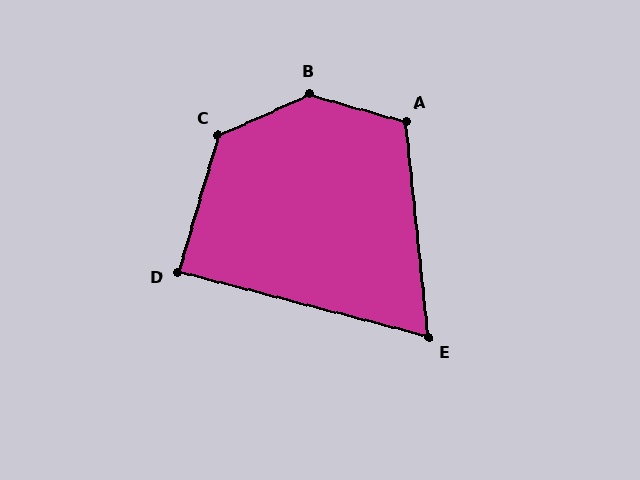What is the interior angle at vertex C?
Approximately 131 degrees (obtuse).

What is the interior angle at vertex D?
Approximately 88 degrees (approximately right).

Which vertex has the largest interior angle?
B, at approximately 140 degrees.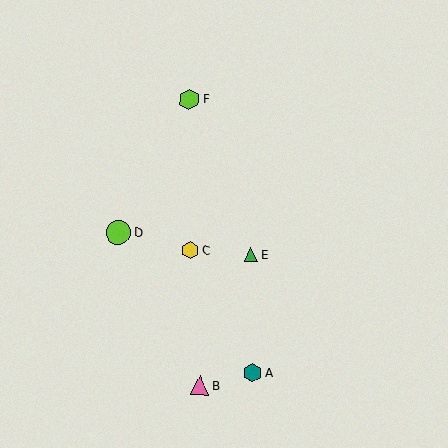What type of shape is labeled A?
Shape A is a teal hexagon.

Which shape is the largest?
The lime circle (labeled D) is the largest.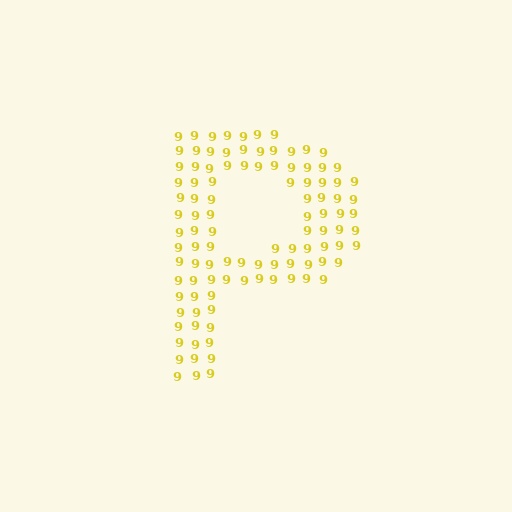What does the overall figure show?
The overall figure shows the letter P.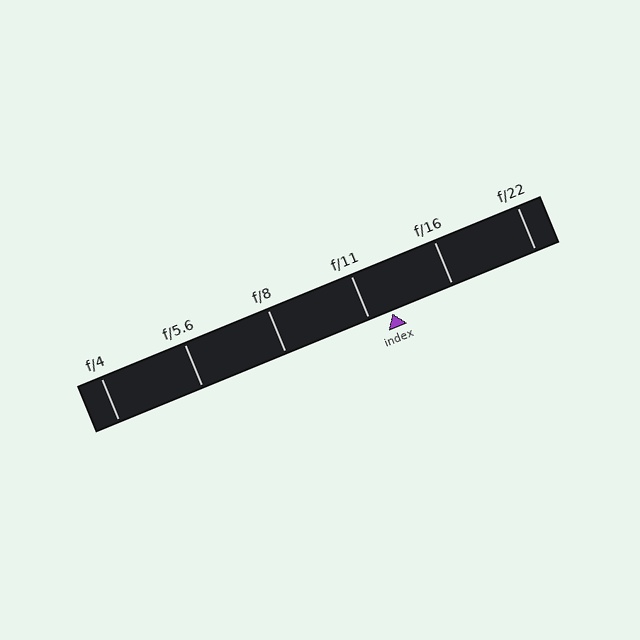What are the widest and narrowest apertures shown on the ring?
The widest aperture shown is f/4 and the narrowest is f/22.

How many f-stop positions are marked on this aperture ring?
There are 6 f-stop positions marked.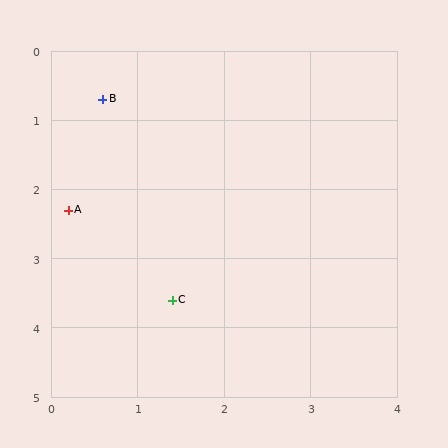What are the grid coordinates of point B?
Point B is at approximately (0.6, 0.7).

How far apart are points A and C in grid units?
Points A and C are about 1.8 grid units apart.